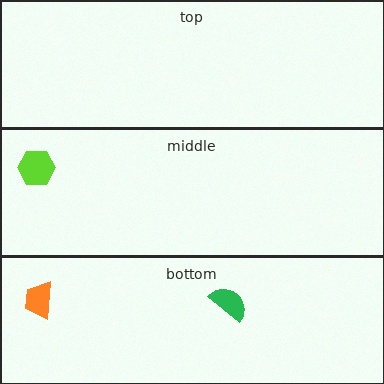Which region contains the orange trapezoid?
The bottom region.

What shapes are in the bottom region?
The orange trapezoid, the green semicircle.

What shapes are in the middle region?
The lime hexagon.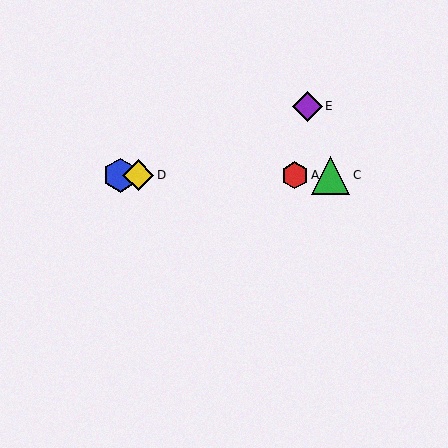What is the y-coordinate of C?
Object C is at y≈175.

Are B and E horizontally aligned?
No, B is at y≈175 and E is at y≈106.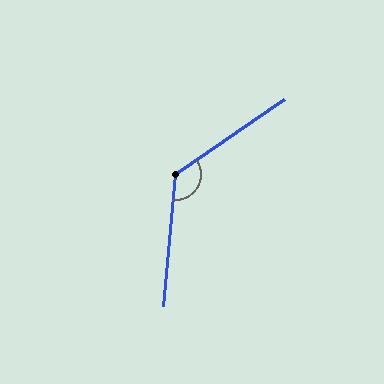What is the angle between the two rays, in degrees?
Approximately 130 degrees.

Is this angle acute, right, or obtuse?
It is obtuse.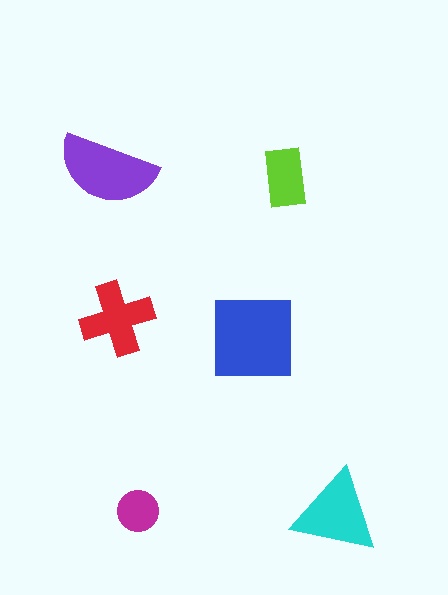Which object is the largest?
The blue square.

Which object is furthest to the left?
The purple semicircle is leftmost.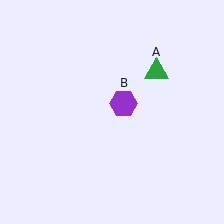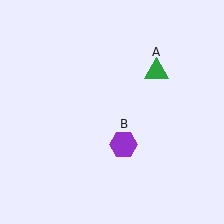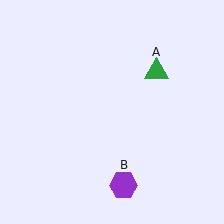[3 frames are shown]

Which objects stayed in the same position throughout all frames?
Green triangle (object A) remained stationary.